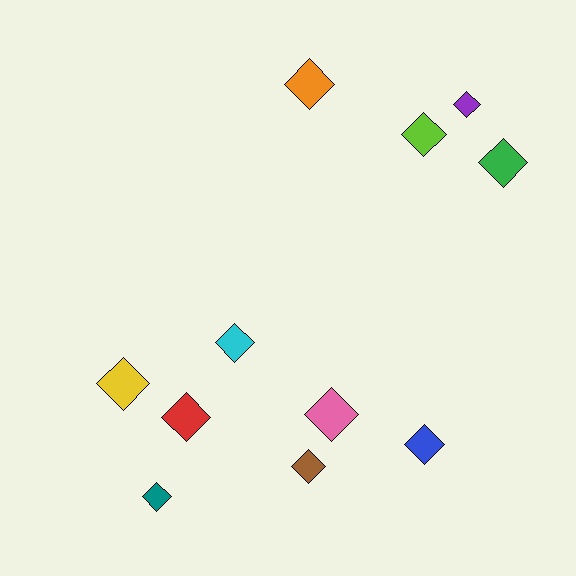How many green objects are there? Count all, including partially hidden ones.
There is 1 green object.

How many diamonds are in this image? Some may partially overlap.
There are 11 diamonds.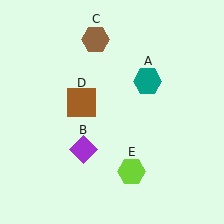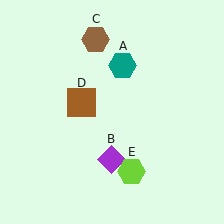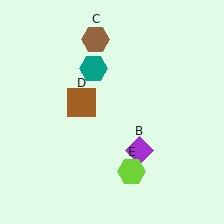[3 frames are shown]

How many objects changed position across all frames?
2 objects changed position: teal hexagon (object A), purple diamond (object B).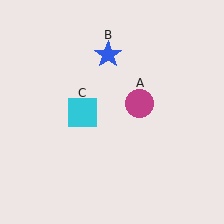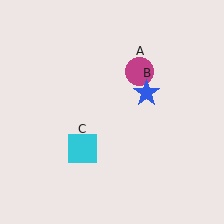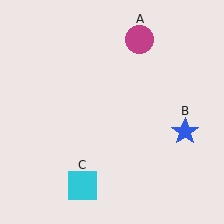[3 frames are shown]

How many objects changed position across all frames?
3 objects changed position: magenta circle (object A), blue star (object B), cyan square (object C).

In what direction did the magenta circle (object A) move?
The magenta circle (object A) moved up.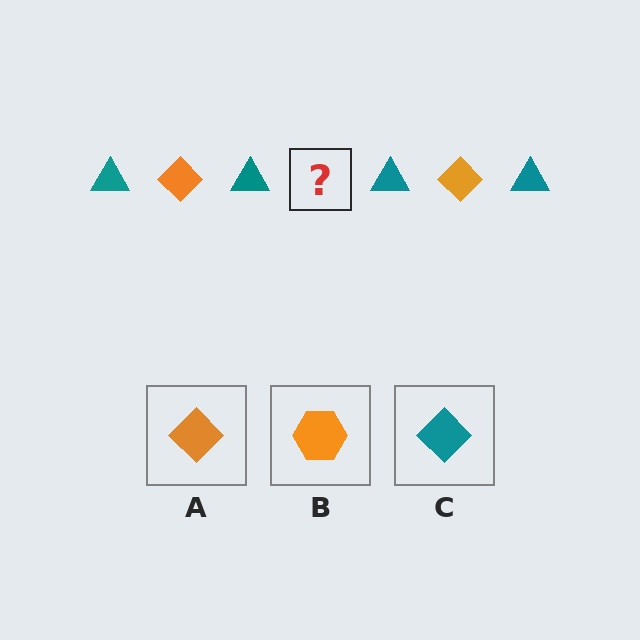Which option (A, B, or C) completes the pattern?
A.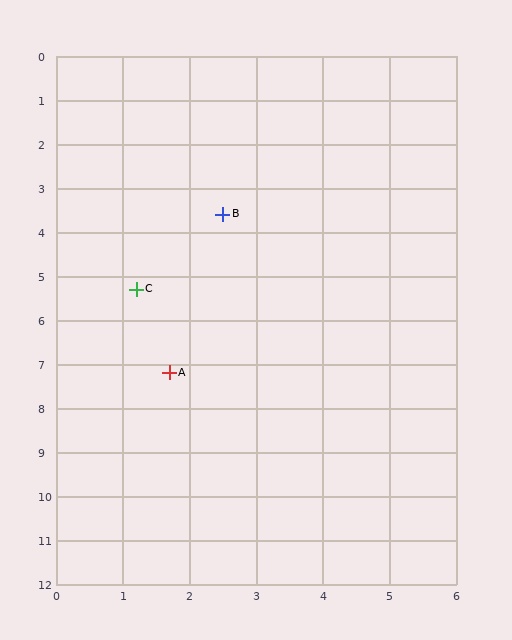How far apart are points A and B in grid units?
Points A and B are about 3.7 grid units apart.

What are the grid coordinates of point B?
Point B is at approximately (2.5, 3.6).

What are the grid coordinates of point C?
Point C is at approximately (1.2, 5.3).